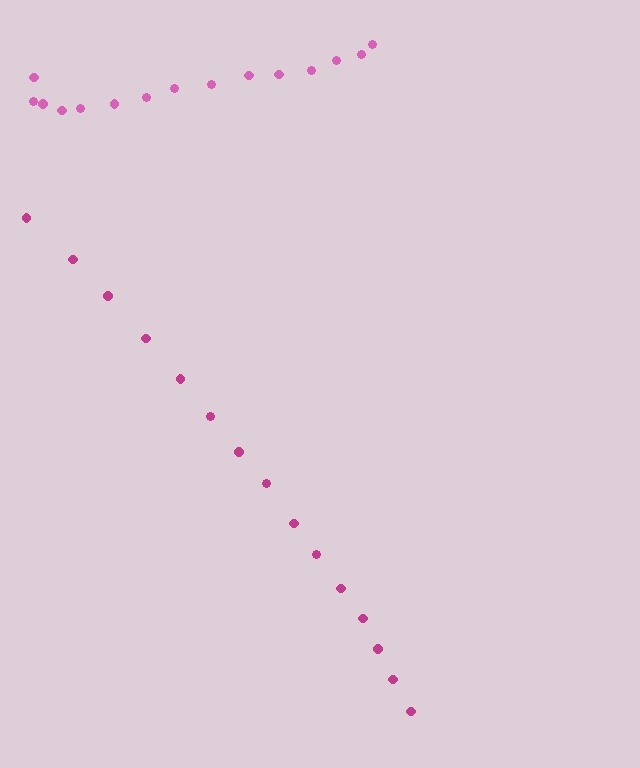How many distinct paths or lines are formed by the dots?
There are 2 distinct paths.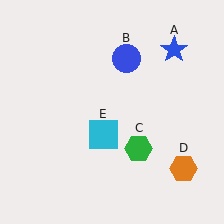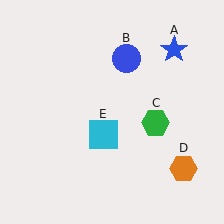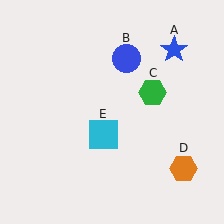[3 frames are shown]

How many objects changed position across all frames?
1 object changed position: green hexagon (object C).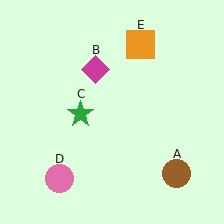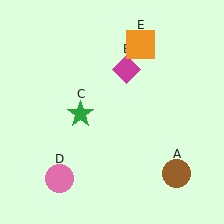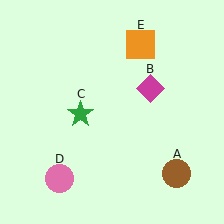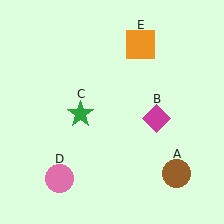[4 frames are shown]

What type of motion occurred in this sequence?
The magenta diamond (object B) rotated clockwise around the center of the scene.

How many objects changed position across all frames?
1 object changed position: magenta diamond (object B).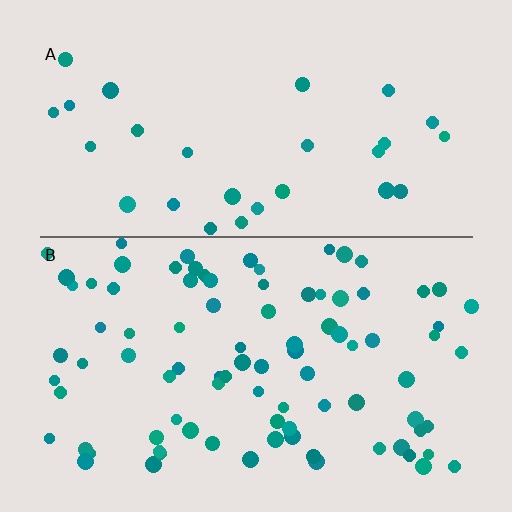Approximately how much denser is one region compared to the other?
Approximately 3.1× — region B over region A.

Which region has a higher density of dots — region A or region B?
B (the bottom).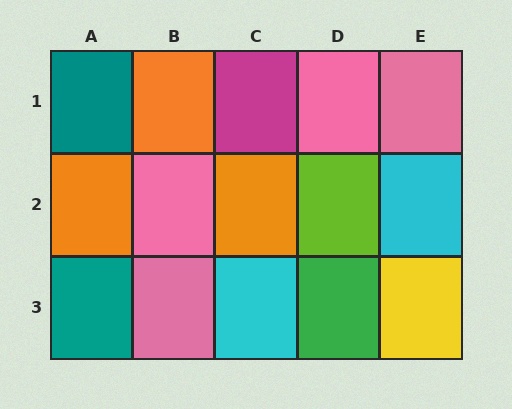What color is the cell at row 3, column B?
Pink.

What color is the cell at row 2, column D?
Lime.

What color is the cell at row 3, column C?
Cyan.